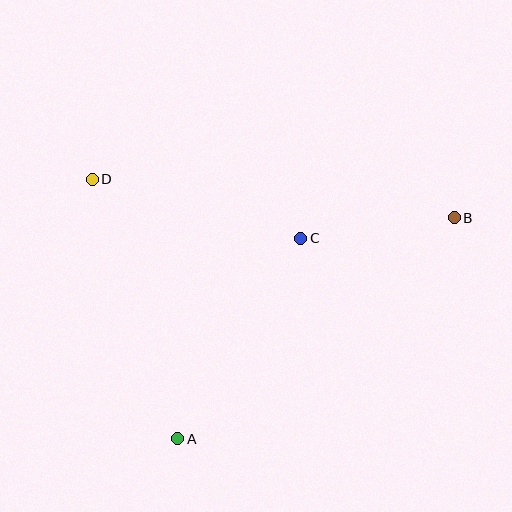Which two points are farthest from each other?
Points B and D are farthest from each other.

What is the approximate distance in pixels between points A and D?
The distance between A and D is approximately 273 pixels.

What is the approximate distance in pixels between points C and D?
The distance between C and D is approximately 217 pixels.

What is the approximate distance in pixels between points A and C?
The distance between A and C is approximately 236 pixels.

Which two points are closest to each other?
Points B and C are closest to each other.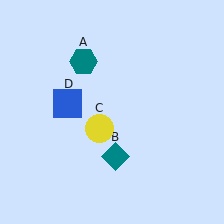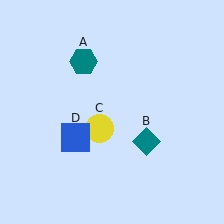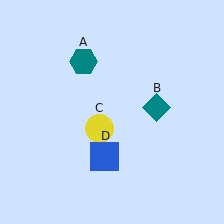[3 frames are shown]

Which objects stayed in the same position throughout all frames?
Teal hexagon (object A) and yellow circle (object C) remained stationary.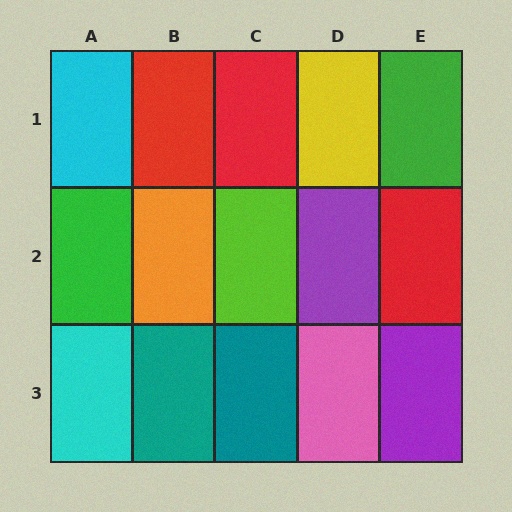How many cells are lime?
1 cell is lime.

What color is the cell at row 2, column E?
Red.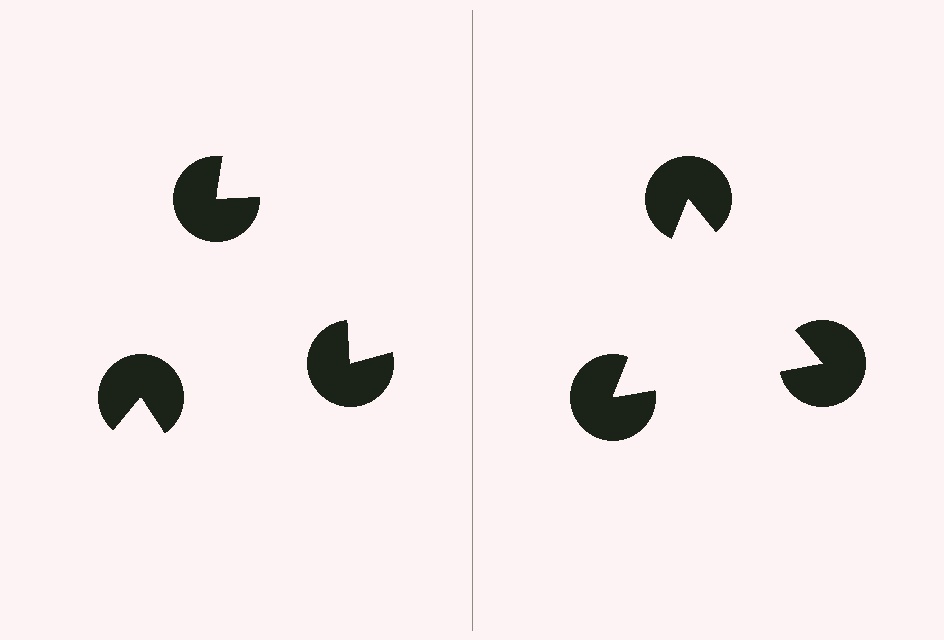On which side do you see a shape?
An illusory triangle appears on the right side. On the left side the wedge cuts are rotated, so no coherent shape forms.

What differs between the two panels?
The pac-man discs are positioned identically on both sides; only the wedge orientations differ. On the right they align to a triangle; on the left they are misaligned.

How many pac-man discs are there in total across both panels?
6 — 3 on each side.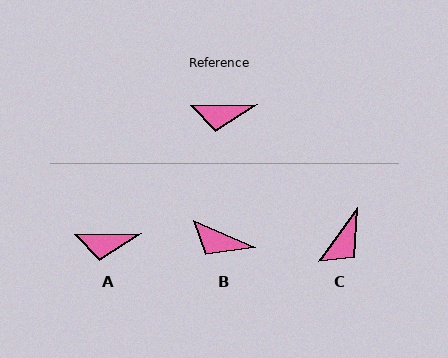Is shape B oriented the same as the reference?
No, it is off by about 25 degrees.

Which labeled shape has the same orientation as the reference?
A.